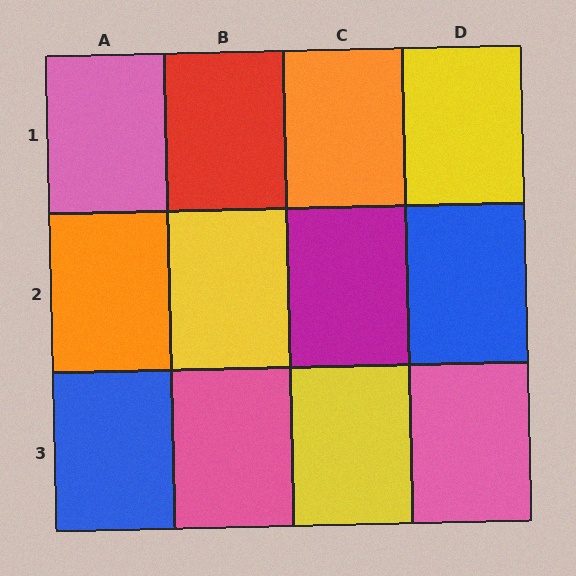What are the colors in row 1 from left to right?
Pink, red, orange, yellow.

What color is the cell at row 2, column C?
Magenta.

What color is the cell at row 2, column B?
Yellow.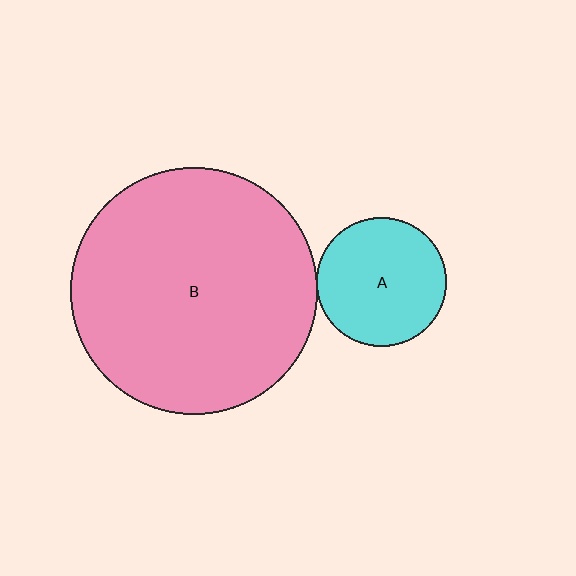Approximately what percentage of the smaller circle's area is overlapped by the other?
Approximately 5%.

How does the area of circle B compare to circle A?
Approximately 3.7 times.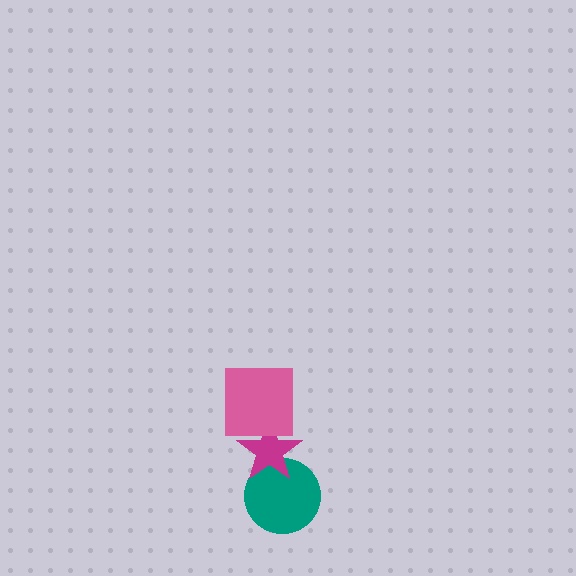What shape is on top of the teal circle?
The magenta star is on top of the teal circle.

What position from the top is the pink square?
The pink square is 1st from the top.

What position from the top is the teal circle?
The teal circle is 3rd from the top.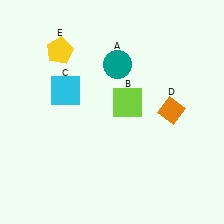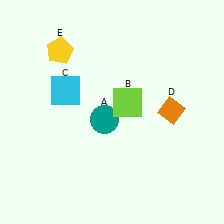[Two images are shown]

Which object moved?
The teal circle (A) moved down.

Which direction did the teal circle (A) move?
The teal circle (A) moved down.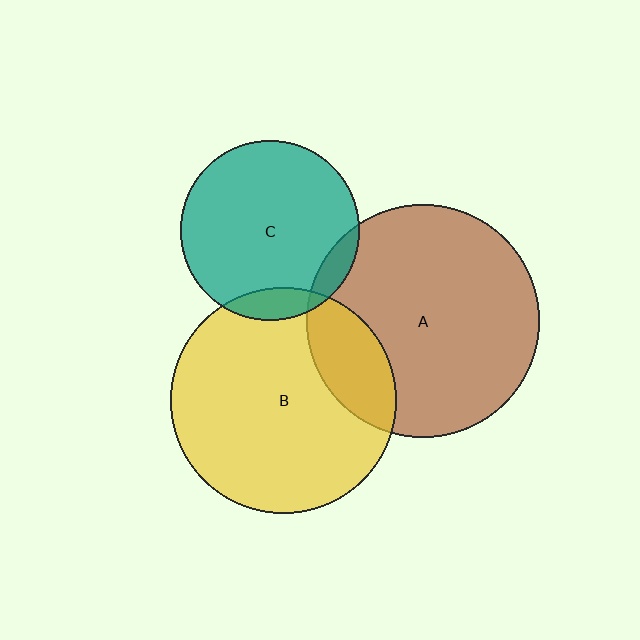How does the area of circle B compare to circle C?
Approximately 1.6 times.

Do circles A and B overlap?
Yes.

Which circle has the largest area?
Circle A (brown).